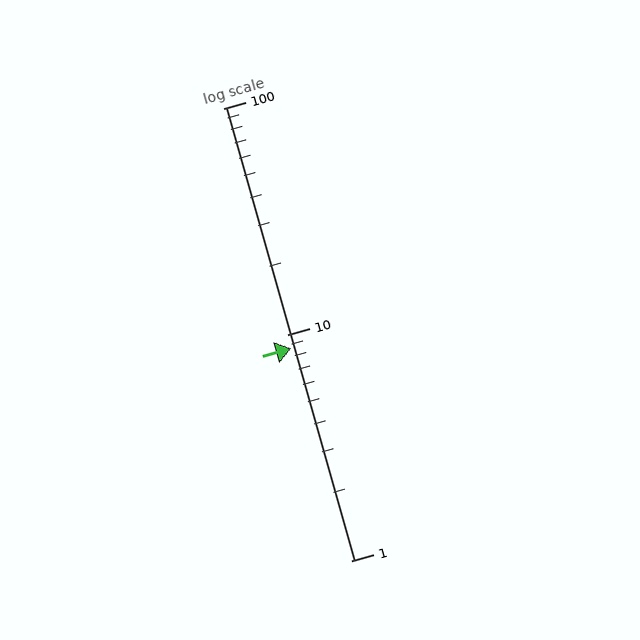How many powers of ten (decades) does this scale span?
The scale spans 2 decades, from 1 to 100.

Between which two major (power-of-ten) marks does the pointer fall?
The pointer is between 1 and 10.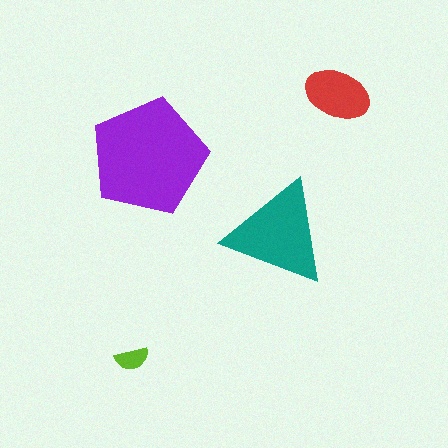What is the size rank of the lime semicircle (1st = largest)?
4th.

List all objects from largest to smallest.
The purple pentagon, the teal triangle, the red ellipse, the lime semicircle.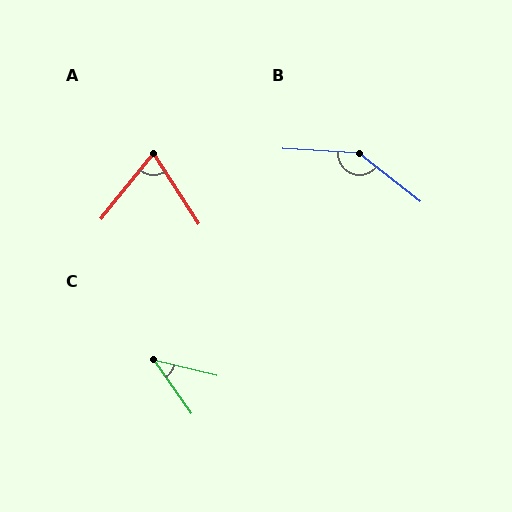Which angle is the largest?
B, at approximately 145 degrees.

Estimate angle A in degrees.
Approximately 71 degrees.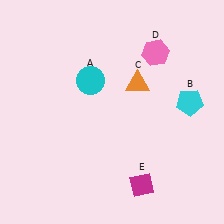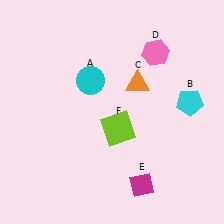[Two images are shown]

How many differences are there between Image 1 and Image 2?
There is 1 difference between the two images.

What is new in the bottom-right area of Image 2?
A lime square (F) was added in the bottom-right area of Image 2.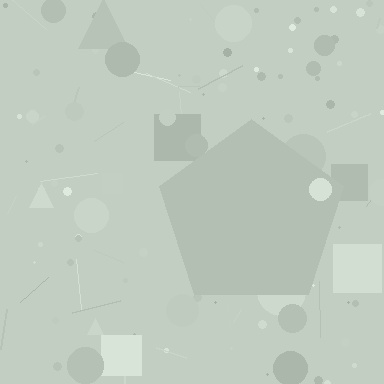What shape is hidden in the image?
A pentagon is hidden in the image.